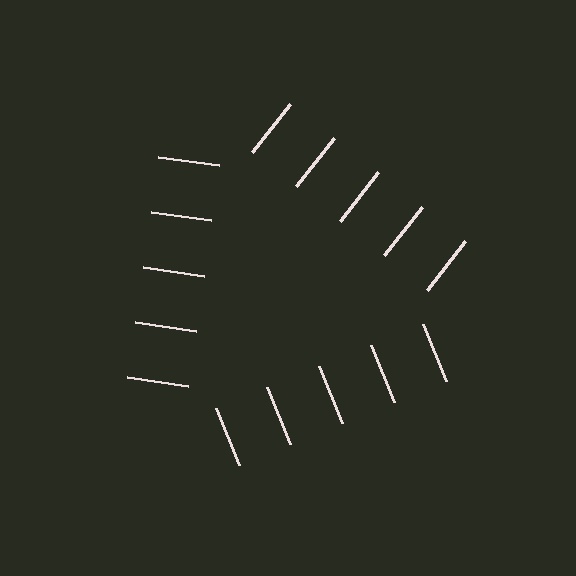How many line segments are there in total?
15 — 5 along each of the 3 edges.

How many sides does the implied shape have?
3 sides — the line-ends trace a triangle.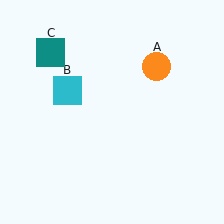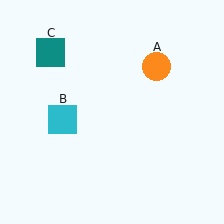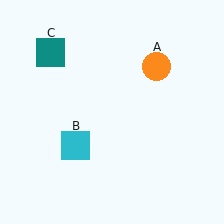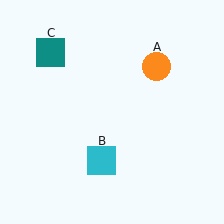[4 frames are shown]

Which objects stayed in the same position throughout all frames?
Orange circle (object A) and teal square (object C) remained stationary.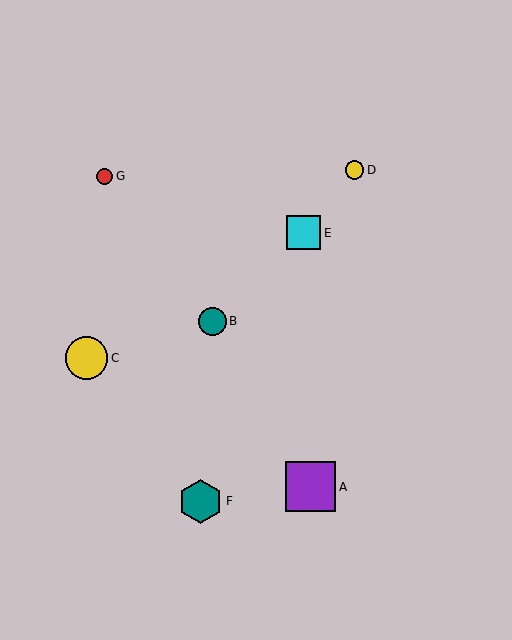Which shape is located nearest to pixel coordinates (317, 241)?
The cyan square (labeled E) at (304, 233) is nearest to that location.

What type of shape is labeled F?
Shape F is a teal hexagon.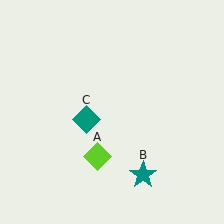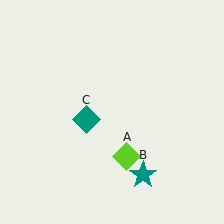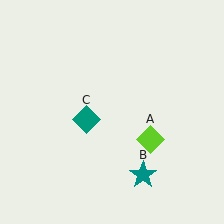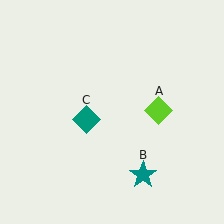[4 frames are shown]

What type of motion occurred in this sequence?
The lime diamond (object A) rotated counterclockwise around the center of the scene.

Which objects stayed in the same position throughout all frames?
Teal star (object B) and teal diamond (object C) remained stationary.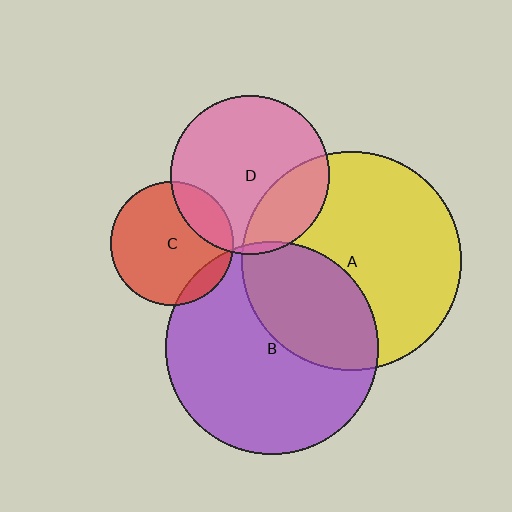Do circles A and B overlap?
Yes.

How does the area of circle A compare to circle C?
Approximately 3.1 times.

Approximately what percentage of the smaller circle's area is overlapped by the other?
Approximately 35%.